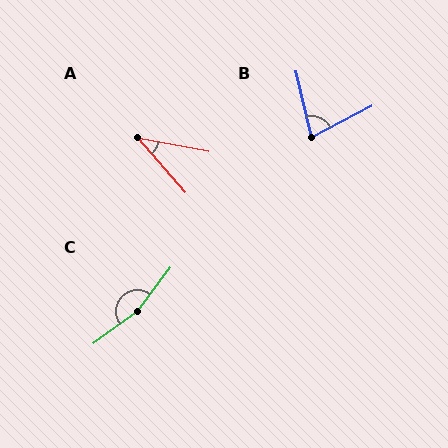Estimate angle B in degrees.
Approximately 76 degrees.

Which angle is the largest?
C, at approximately 164 degrees.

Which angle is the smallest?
A, at approximately 38 degrees.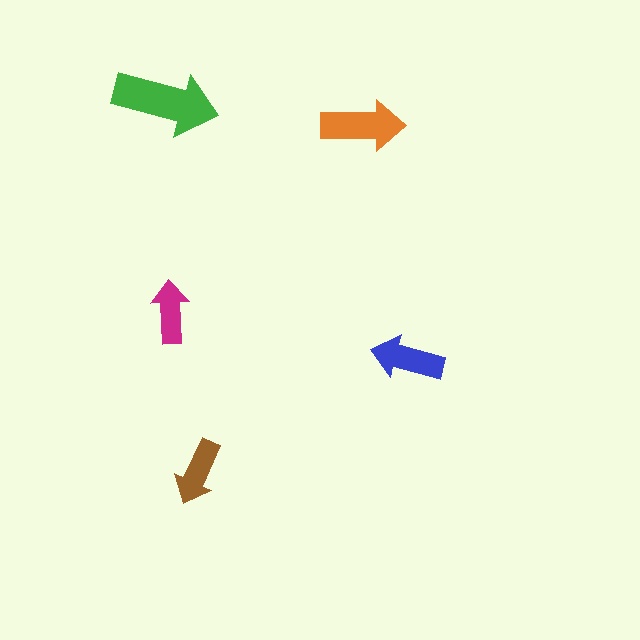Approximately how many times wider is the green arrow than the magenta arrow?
About 1.5 times wider.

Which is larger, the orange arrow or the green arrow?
The green one.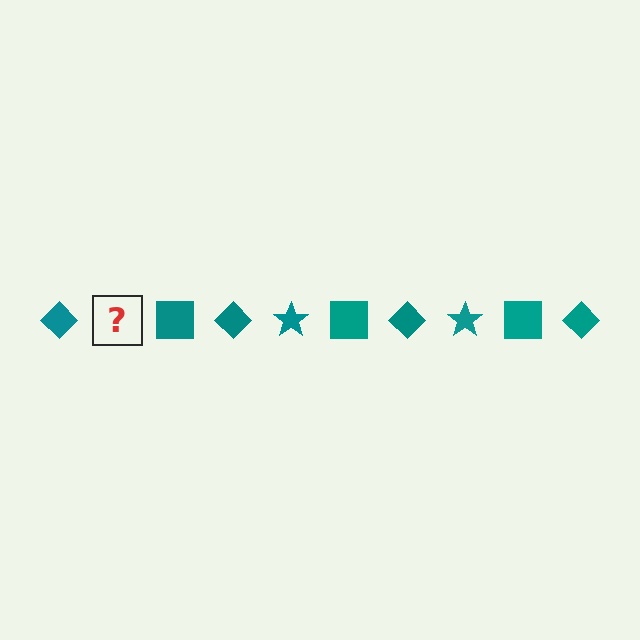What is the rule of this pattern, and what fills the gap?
The rule is that the pattern cycles through diamond, star, square shapes in teal. The gap should be filled with a teal star.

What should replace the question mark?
The question mark should be replaced with a teal star.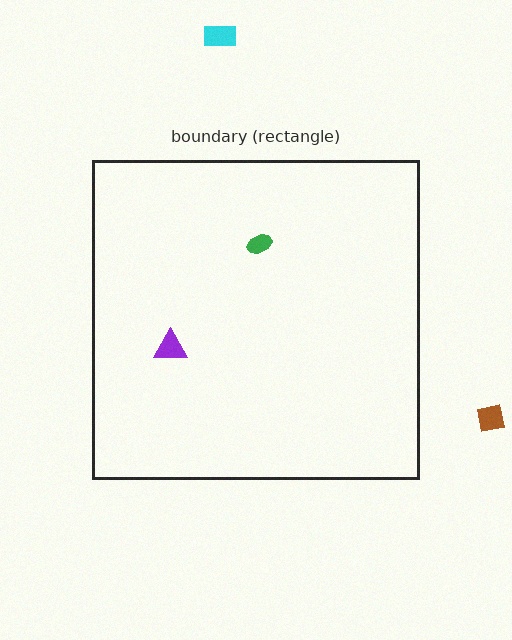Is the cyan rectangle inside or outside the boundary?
Outside.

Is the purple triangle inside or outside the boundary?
Inside.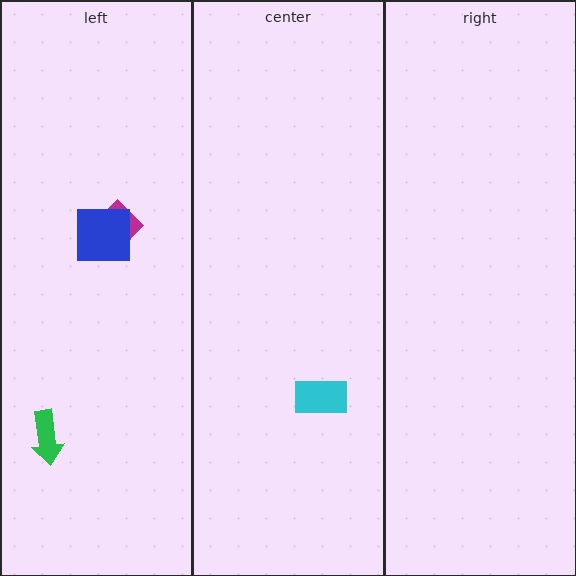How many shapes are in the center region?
1.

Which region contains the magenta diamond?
The left region.